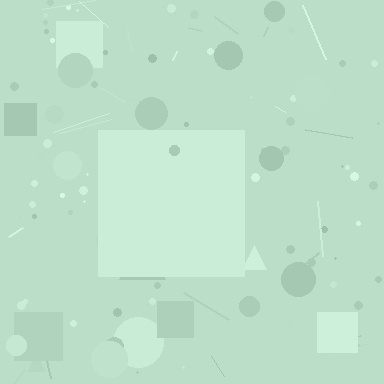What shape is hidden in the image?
A square is hidden in the image.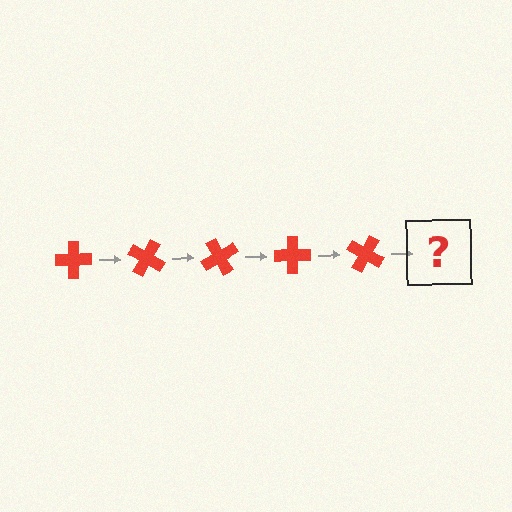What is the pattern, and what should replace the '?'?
The pattern is that the cross rotates 30 degrees each step. The '?' should be a red cross rotated 150 degrees.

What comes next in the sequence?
The next element should be a red cross rotated 150 degrees.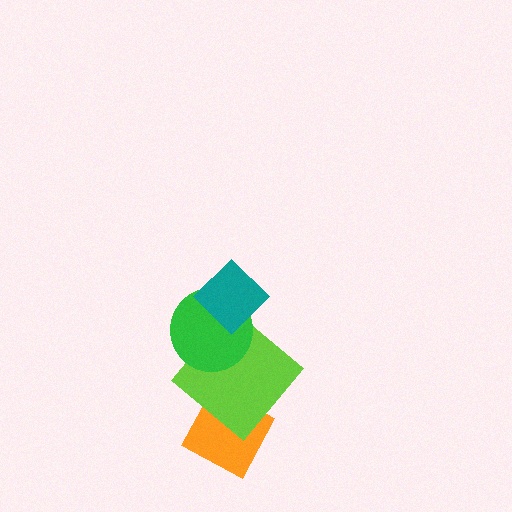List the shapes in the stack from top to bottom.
From top to bottom: the teal diamond, the green circle, the lime diamond, the orange diamond.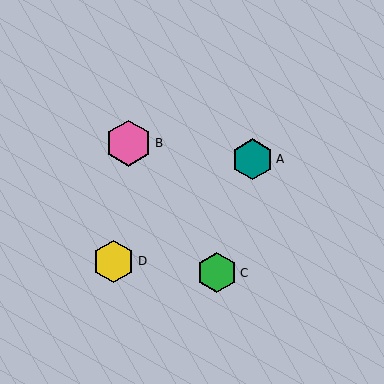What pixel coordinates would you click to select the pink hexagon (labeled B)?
Click at (129, 143) to select the pink hexagon B.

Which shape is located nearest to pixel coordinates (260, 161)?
The teal hexagon (labeled A) at (253, 159) is nearest to that location.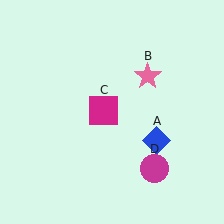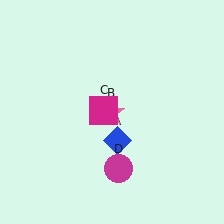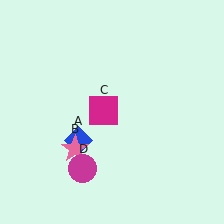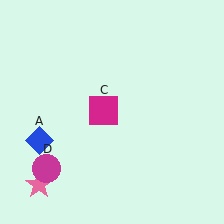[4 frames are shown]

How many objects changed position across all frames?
3 objects changed position: blue diamond (object A), pink star (object B), magenta circle (object D).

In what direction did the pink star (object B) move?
The pink star (object B) moved down and to the left.